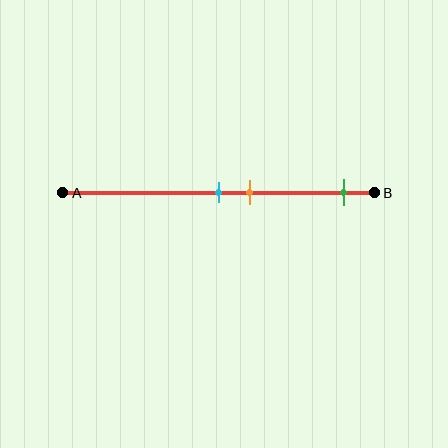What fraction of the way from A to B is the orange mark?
The orange mark is approximately 60% (0.6) of the way from A to B.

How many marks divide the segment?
There are 3 marks dividing the segment.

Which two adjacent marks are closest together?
The cyan and orange marks are the closest adjacent pair.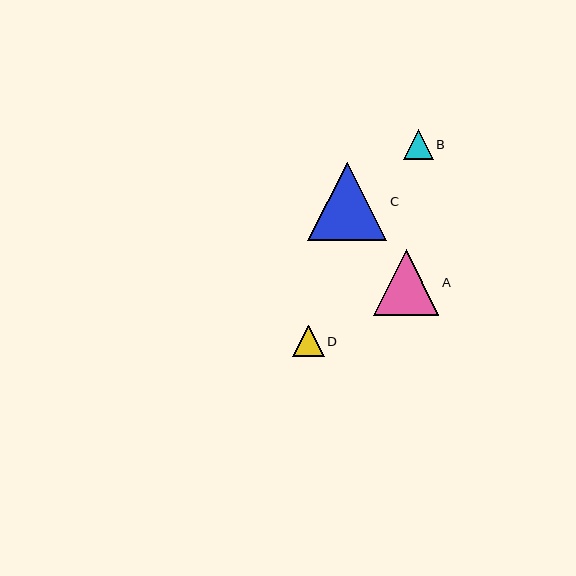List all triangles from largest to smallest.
From largest to smallest: C, A, D, B.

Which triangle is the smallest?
Triangle B is the smallest with a size of approximately 30 pixels.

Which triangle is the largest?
Triangle C is the largest with a size of approximately 79 pixels.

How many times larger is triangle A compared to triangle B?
Triangle A is approximately 2.2 times the size of triangle B.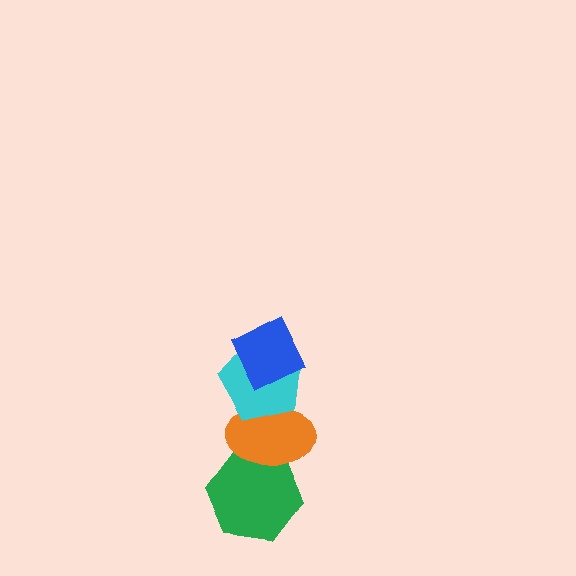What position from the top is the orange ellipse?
The orange ellipse is 3rd from the top.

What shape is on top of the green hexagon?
The orange ellipse is on top of the green hexagon.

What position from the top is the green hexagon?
The green hexagon is 4th from the top.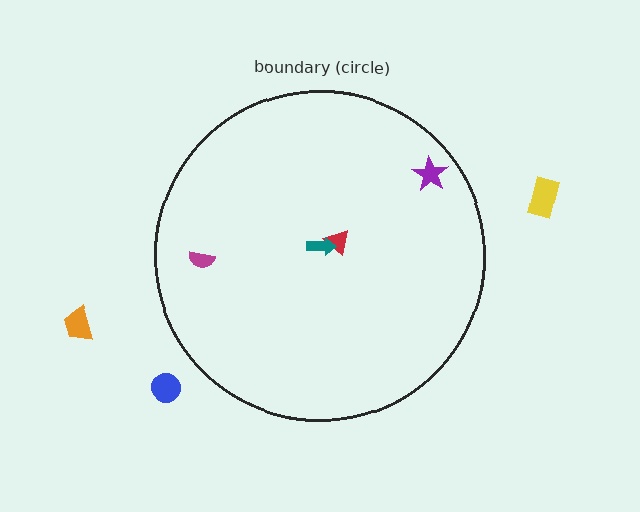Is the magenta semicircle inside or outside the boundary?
Inside.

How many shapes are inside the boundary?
4 inside, 3 outside.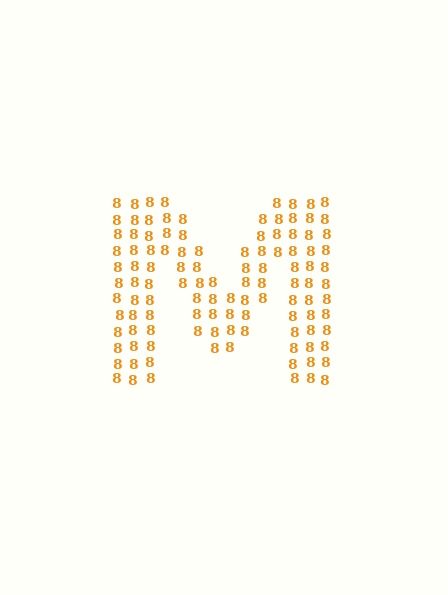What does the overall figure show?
The overall figure shows the letter M.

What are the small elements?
The small elements are digit 8's.